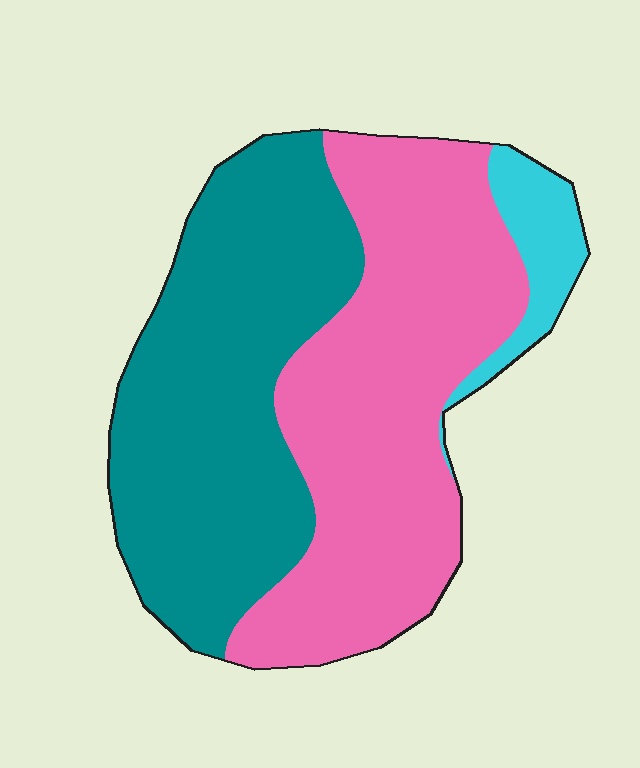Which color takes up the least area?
Cyan, at roughly 5%.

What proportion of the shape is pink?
Pink takes up about one half (1/2) of the shape.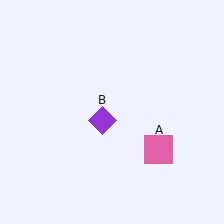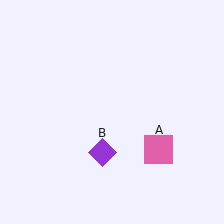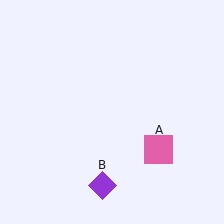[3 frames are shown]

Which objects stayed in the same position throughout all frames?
Pink square (object A) remained stationary.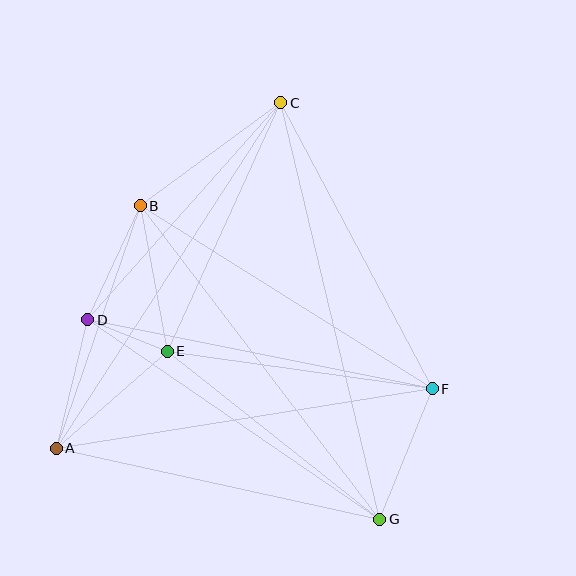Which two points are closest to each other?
Points D and E are closest to each other.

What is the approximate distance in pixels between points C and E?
The distance between C and E is approximately 273 pixels.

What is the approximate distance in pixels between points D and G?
The distance between D and G is approximately 354 pixels.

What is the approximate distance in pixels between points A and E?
The distance between A and E is approximately 147 pixels.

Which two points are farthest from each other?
Points C and G are farthest from each other.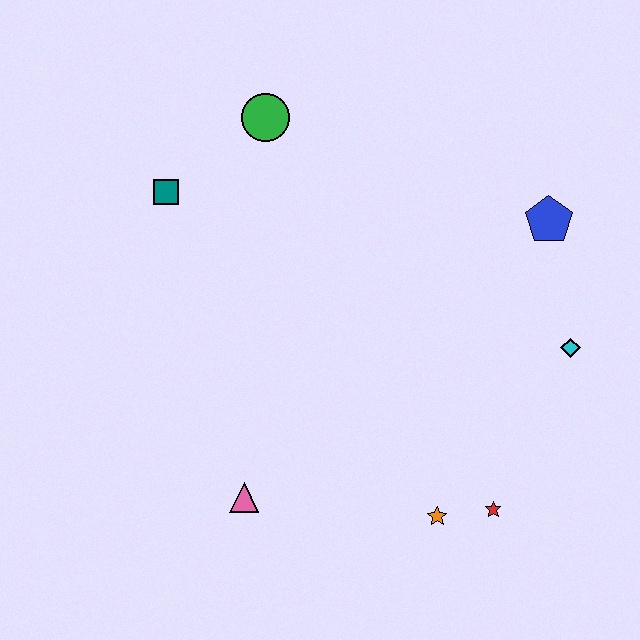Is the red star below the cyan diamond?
Yes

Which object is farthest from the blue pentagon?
The pink triangle is farthest from the blue pentagon.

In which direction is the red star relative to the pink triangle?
The red star is to the right of the pink triangle.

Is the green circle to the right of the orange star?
No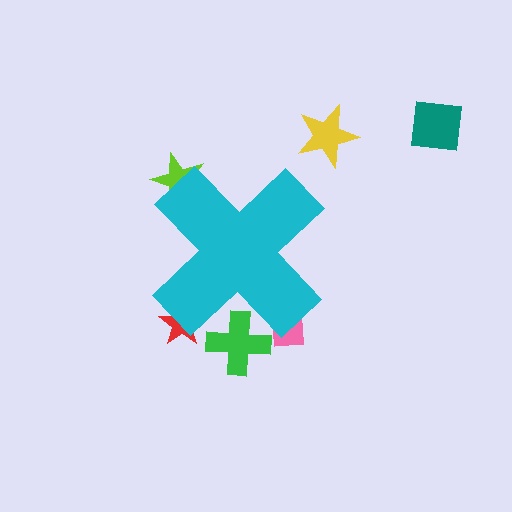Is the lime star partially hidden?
Yes, the lime star is partially hidden behind the cyan cross.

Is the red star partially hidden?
Yes, the red star is partially hidden behind the cyan cross.